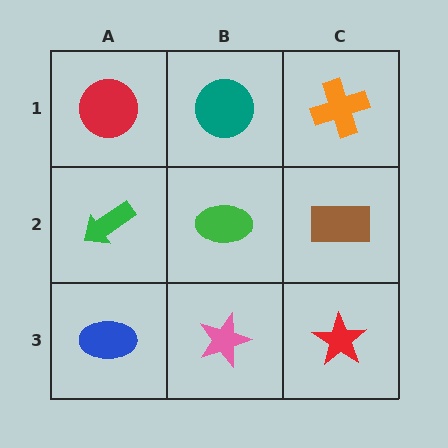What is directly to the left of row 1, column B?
A red circle.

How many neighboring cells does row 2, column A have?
3.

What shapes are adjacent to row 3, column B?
A green ellipse (row 2, column B), a blue ellipse (row 3, column A), a red star (row 3, column C).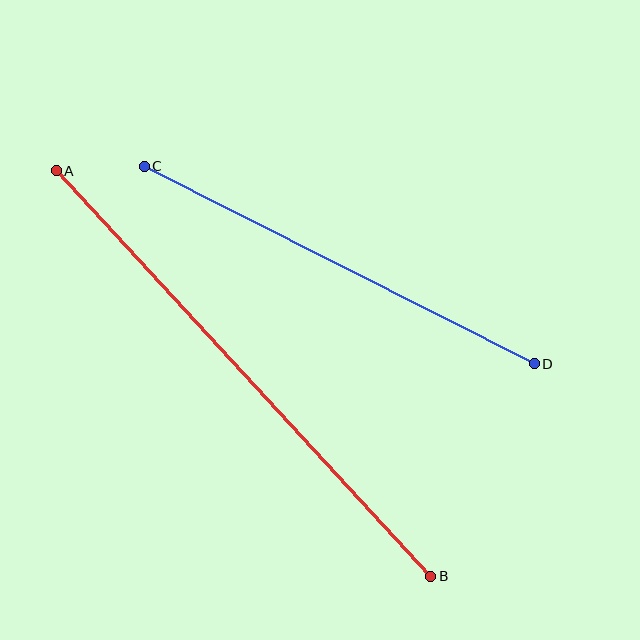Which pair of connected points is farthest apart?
Points A and B are farthest apart.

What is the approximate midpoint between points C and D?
The midpoint is at approximately (339, 265) pixels.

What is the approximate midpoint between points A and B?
The midpoint is at approximately (244, 373) pixels.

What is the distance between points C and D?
The distance is approximately 437 pixels.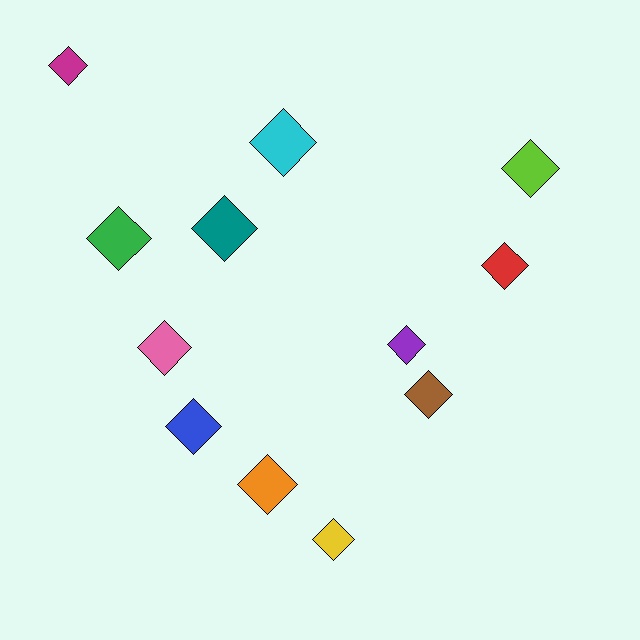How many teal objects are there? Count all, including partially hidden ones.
There is 1 teal object.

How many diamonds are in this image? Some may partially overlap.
There are 12 diamonds.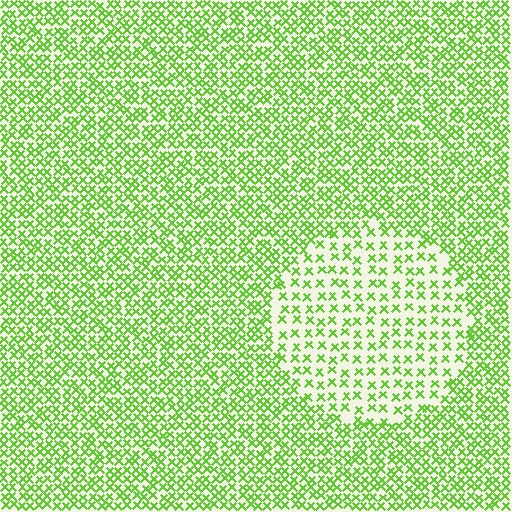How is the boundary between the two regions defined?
The boundary is defined by a change in element density (approximately 2.0x ratio). All elements are the same color, size, and shape.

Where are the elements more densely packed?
The elements are more densely packed outside the circle boundary.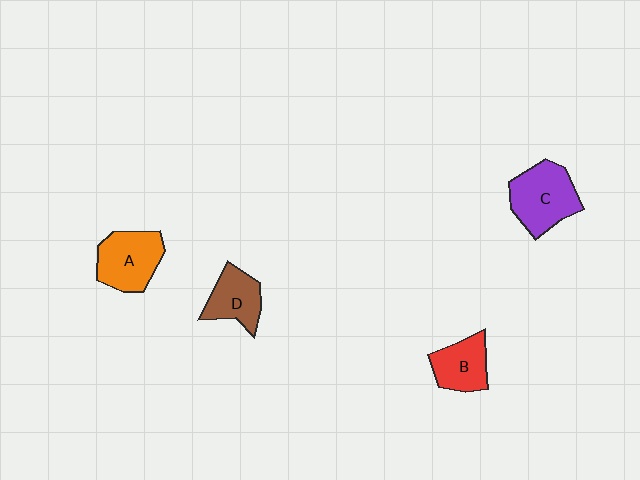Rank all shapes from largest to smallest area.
From largest to smallest: C (purple), A (orange), D (brown), B (red).